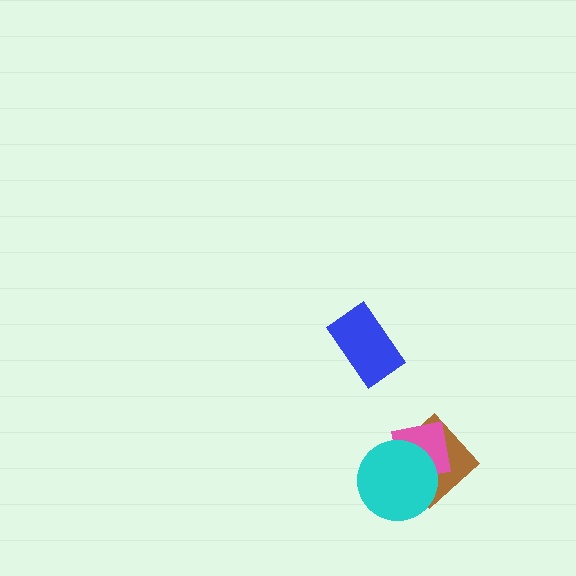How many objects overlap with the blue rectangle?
0 objects overlap with the blue rectangle.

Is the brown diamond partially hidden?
Yes, it is partially covered by another shape.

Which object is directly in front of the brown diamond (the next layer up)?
The pink square is directly in front of the brown diamond.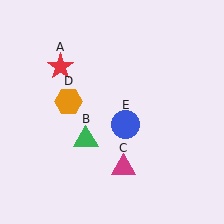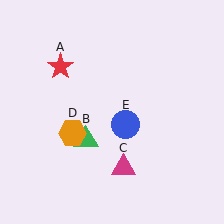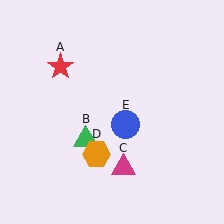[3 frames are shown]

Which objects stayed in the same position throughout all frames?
Red star (object A) and green triangle (object B) and magenta triangle (object C) and blue circle (object E) remained stationary.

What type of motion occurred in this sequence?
The orange hexagon (object D) rotated counterclockwise around the center of the scene.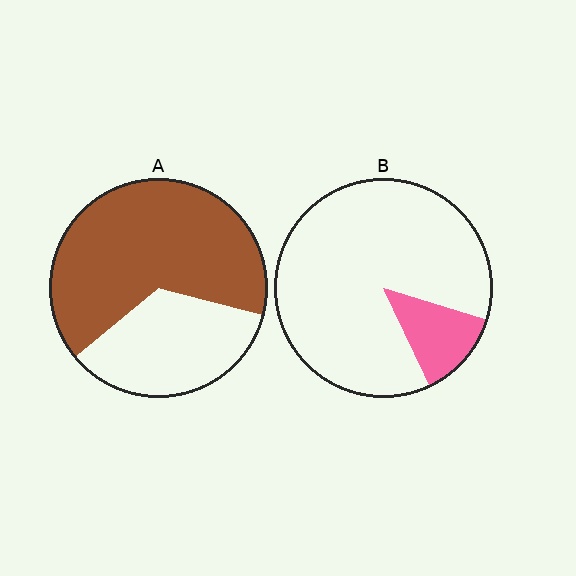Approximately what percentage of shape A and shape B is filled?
A is approximately 65% and B is approximately 15%.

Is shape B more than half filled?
No.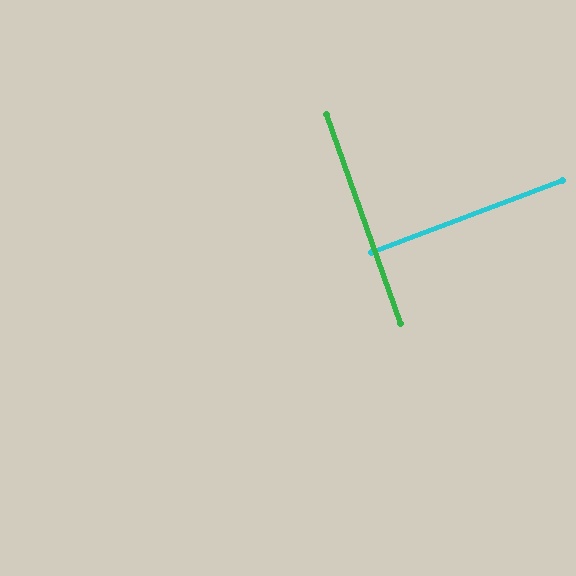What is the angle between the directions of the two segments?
Approximately 89 degrees.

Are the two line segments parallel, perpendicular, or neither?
Perpendicular — they meet at approximately 89°.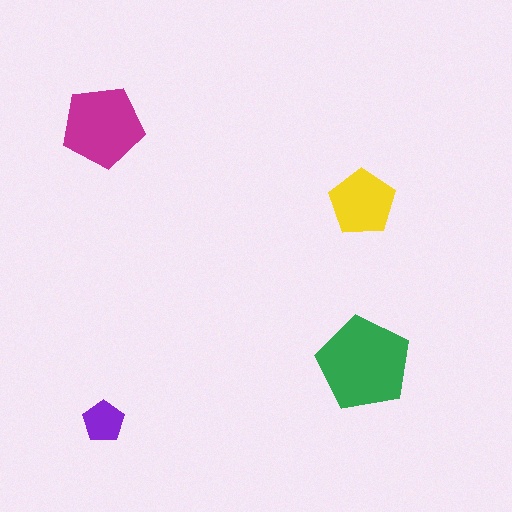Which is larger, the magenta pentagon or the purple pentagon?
The magenta one.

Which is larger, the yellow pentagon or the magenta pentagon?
The magenta one.